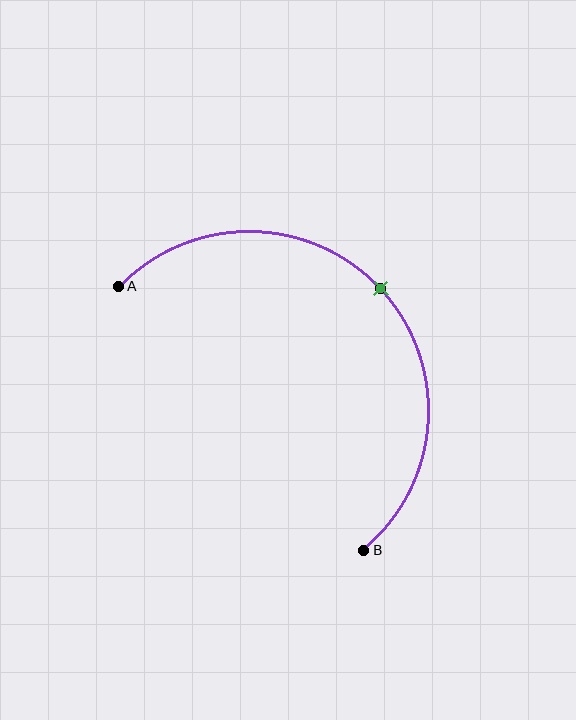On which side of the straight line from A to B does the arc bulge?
The arc bulges above and to the right of the straight line connecting A and B.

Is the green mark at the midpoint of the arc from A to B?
Yes. The green mark lies on the arc at equal arc-length from both A and B — it is the arc midpoint.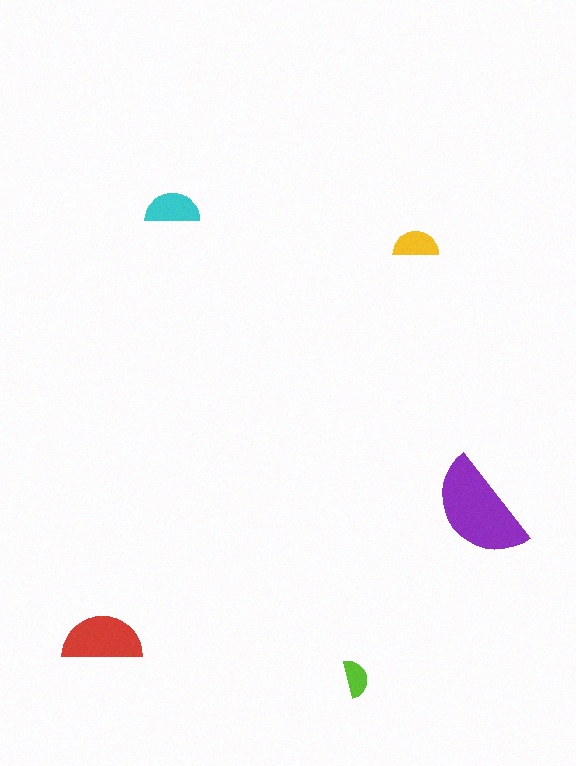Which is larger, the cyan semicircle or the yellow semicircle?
The cyan one.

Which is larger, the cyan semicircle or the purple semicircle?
The purple one.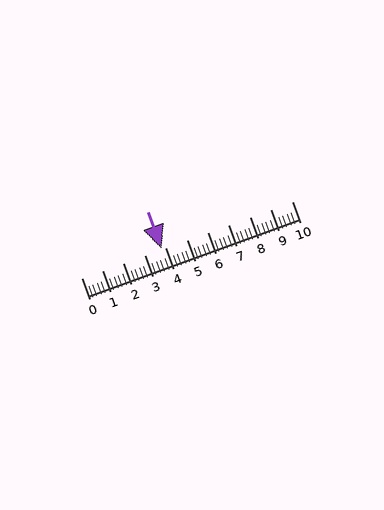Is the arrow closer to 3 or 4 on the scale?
The arrow is closer to 4.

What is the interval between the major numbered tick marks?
The major tick marks are spaced 1 units apart.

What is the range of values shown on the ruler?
The ruler shows values from 0 to 10.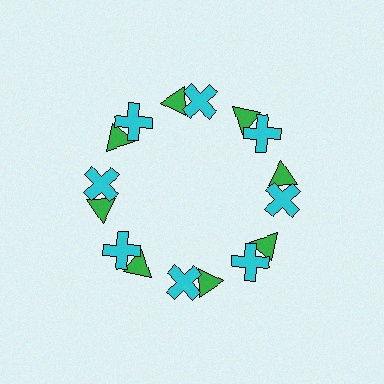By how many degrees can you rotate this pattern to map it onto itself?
The pattern maps onto itself every 45 degrees of rotation.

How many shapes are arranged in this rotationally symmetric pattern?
There are 16 shapes, arranged in 8 groups of 2.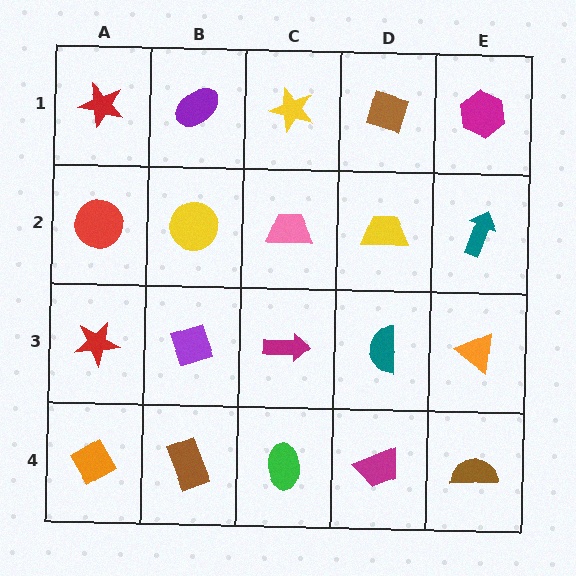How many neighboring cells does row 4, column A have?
2.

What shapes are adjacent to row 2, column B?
A purple ellipse (row 1, column B), a purple diamond (row 3, column B), a red circle (row 2, column A), a pink trapezoid (row 2, column C).